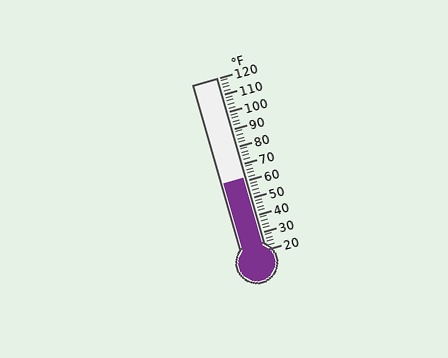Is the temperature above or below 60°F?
The temperature is above 60°F.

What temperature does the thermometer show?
The thermometer shows approximately 62°F.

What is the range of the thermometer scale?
The thermometer scale ranges from 20°F to 120°F.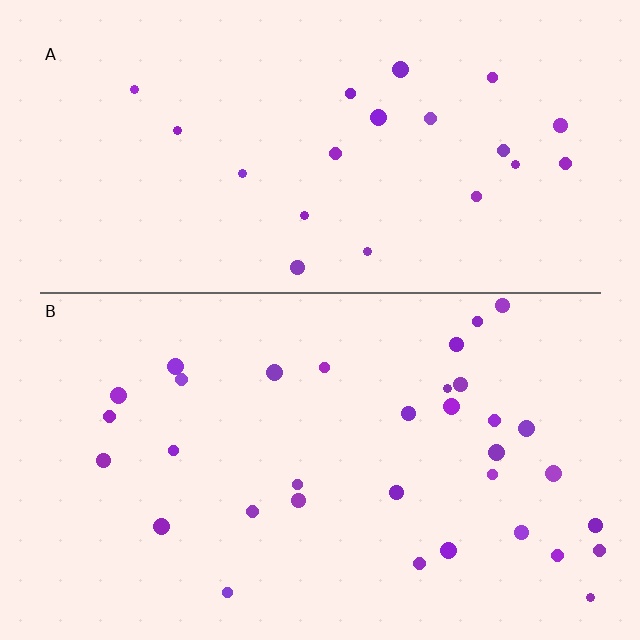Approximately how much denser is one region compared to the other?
Approximately 1.6× — region B over region A.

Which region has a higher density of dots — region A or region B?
B (the bottom).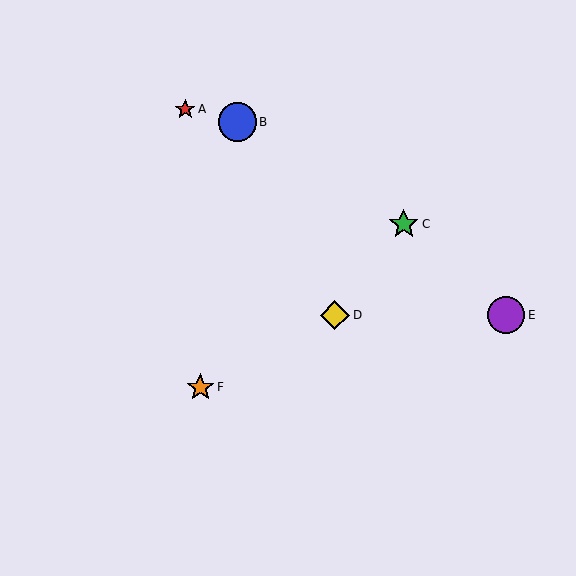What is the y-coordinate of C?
Object C is at y≈224.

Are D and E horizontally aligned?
Yes, both are at y≈315.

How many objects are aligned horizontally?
2 objects (D, E) are aligned horizontally.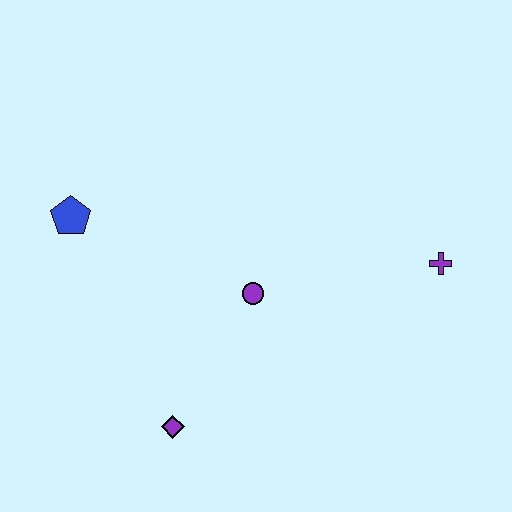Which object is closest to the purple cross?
The purple circle is closest to the purple cross.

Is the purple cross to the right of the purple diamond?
Yes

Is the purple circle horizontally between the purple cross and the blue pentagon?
Yes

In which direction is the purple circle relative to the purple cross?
The purple circle is to the left of the purple cross.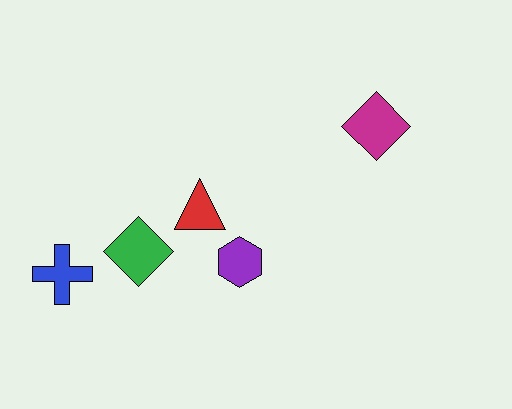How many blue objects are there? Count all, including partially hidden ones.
There is 1 blue object.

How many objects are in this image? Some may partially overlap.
There are 5 objects.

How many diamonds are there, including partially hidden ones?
There are 2 diamonds.